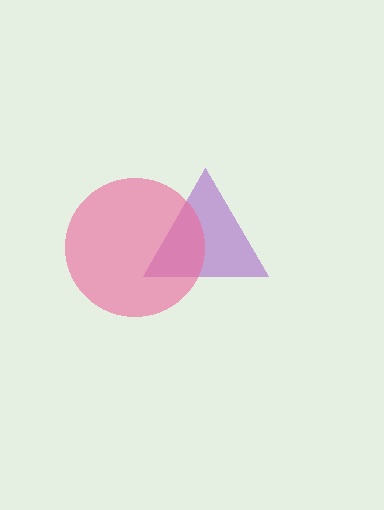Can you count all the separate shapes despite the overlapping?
Yes, there are 2 separate shapes.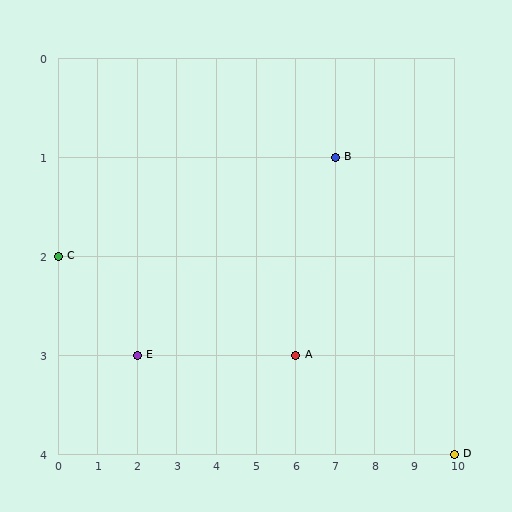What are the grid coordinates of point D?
Point D is at grid coordinates (10, 4).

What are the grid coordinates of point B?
Point B is at grid coordinates (7, 1).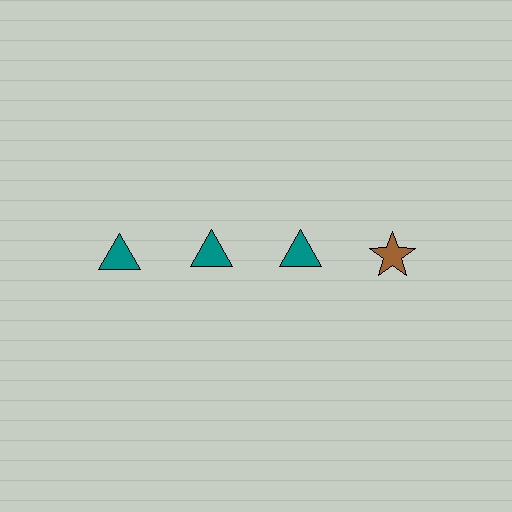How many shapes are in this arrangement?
There are 4 shapes arranged in a grid pattern.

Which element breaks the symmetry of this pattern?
The brown star in the top row, second from right column breaks the symmetry. All other shapes are teal triangles.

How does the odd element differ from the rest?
It differs in both color (brown instead of teal) and shape (star instead of triangle).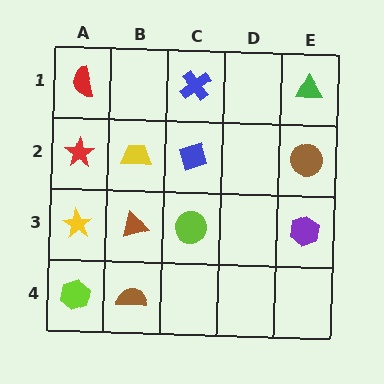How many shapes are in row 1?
3 shapes.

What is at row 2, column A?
A red star.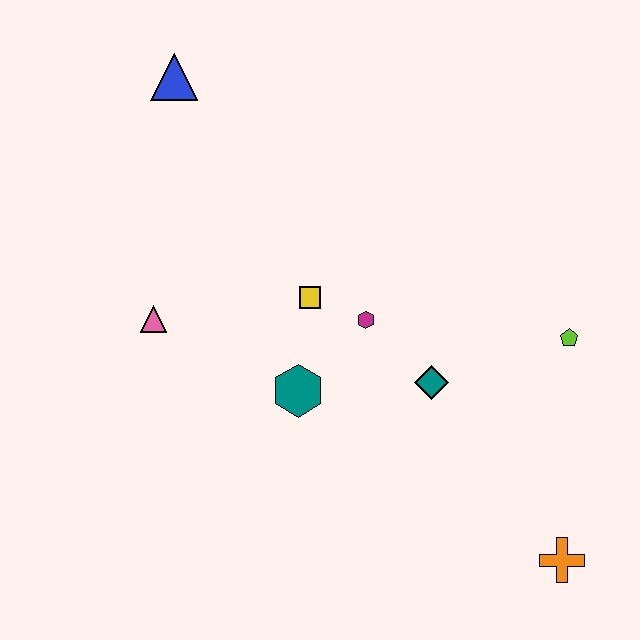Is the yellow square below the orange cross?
No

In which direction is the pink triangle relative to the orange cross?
The pink triangle is to the left of the orange cross.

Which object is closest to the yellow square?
The magenta hexagon is closest to the yellow square.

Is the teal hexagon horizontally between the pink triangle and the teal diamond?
Yes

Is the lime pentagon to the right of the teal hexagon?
Yes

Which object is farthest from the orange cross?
The blue triangle is farthest from the orange cross.